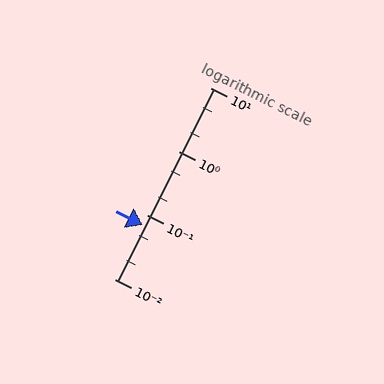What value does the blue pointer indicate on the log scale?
The pointer indicates approximately 0.071.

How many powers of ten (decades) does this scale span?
The scale spans 3 decades, from 0.01 to 10.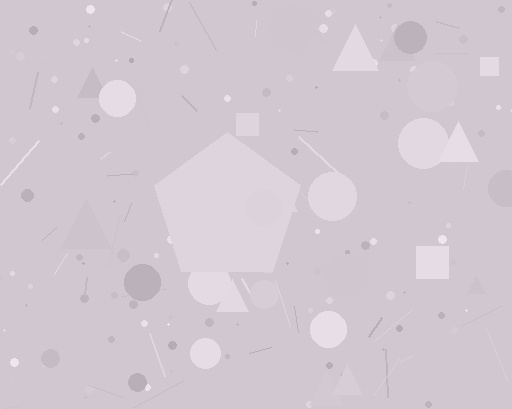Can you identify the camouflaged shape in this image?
The camouflaged shape is a pentagon.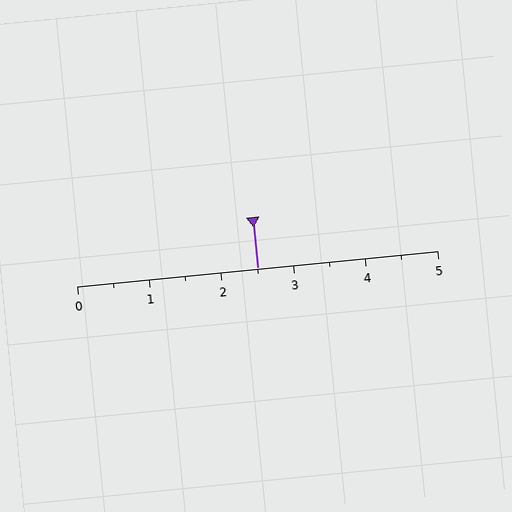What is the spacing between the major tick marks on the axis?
The major ticks are spaced 1 apart.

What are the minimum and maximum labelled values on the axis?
The axis runs from 0 to 5.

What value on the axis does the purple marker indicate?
The marker indicates approximately 2.5.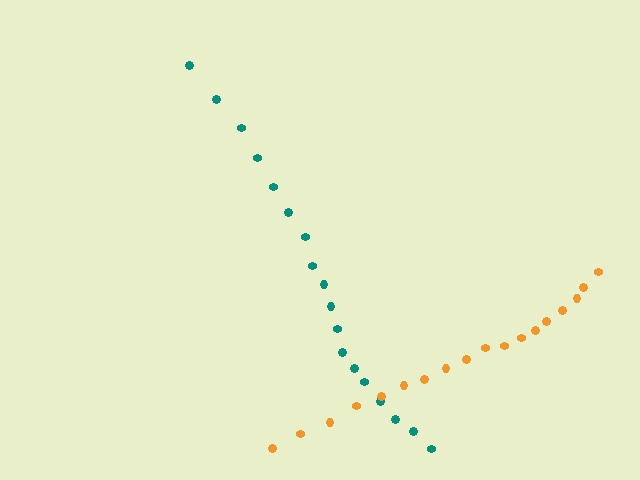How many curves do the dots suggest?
There are 2 distinct paths.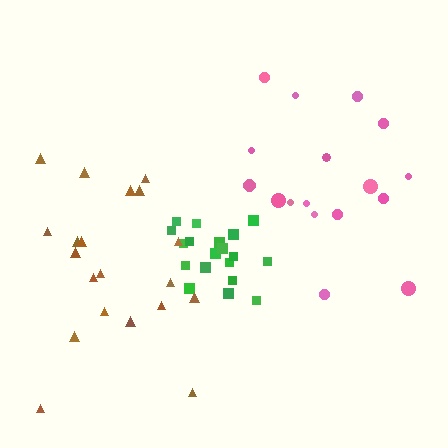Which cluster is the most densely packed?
Green.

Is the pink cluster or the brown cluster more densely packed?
Pink.